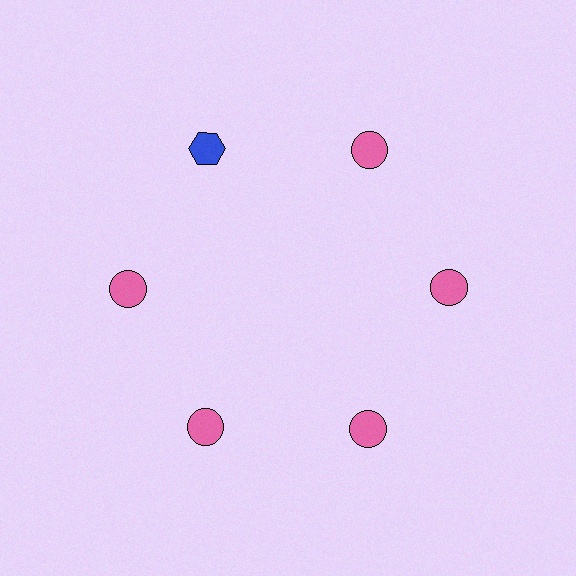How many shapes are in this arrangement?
There are 6 shapes arranged in a ring pattern.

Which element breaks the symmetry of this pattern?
The blue hexagon at roughly the 11 o'clock position breaks the symmetry. All other shapes are pink circles.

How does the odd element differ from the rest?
It differs in both color (blue instead of pink) and shape (hexagon instead of circle).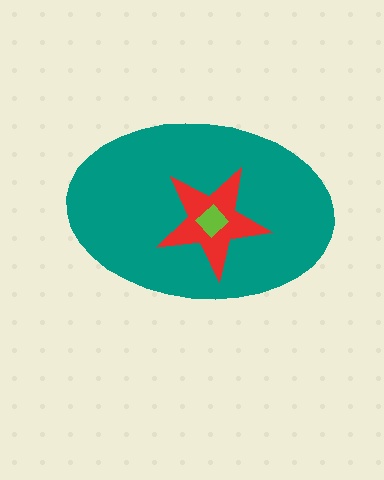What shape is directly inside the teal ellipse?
The red star.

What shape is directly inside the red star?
The lime diamond.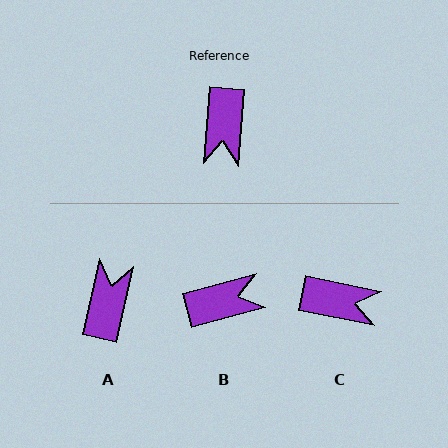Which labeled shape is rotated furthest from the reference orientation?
A, about 172 degrees away.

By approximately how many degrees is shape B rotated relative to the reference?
Approximately 110 degrees counter-clockwise.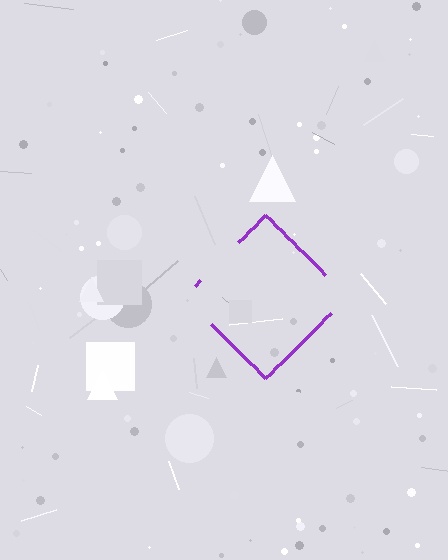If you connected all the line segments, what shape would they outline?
They would outline a diamond.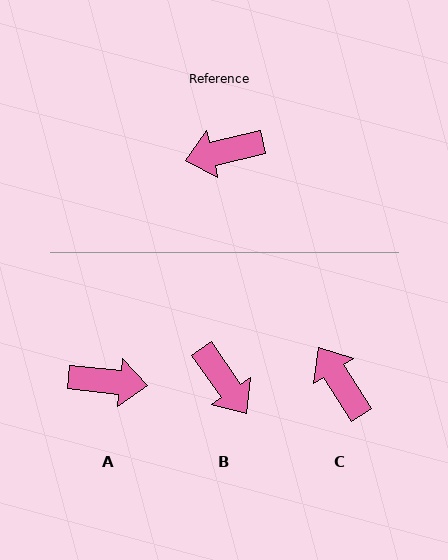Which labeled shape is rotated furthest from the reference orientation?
A, about 161 degrees away.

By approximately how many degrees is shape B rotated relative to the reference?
Approximately 112 degrees counter-clockwise.